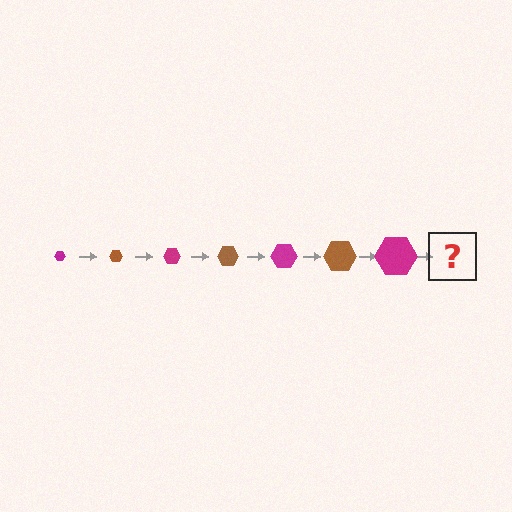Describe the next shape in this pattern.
It should be a brown hexagon, larger than the previous one.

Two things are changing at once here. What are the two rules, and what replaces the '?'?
The two rules are that the hexagon grows larger each step and the color cycles through magenta and brown. The '?' should be a brown hexagon, larger than the previous one.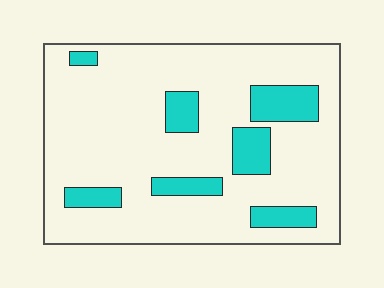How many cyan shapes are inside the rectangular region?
7.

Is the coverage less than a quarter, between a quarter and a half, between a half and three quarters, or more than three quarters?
Less than a quarter.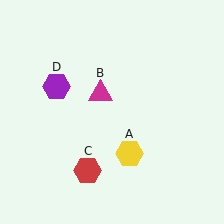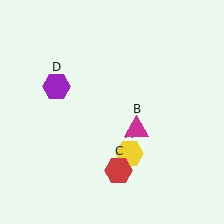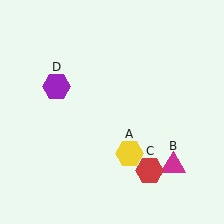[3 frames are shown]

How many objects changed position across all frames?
2 objects changed position: magenta triangle (object B), red hexagon (object C).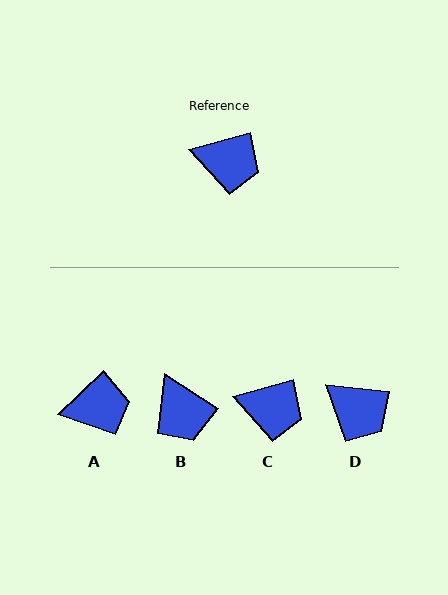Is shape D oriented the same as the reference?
No, it is off by about 22 degrees.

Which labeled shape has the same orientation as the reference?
C.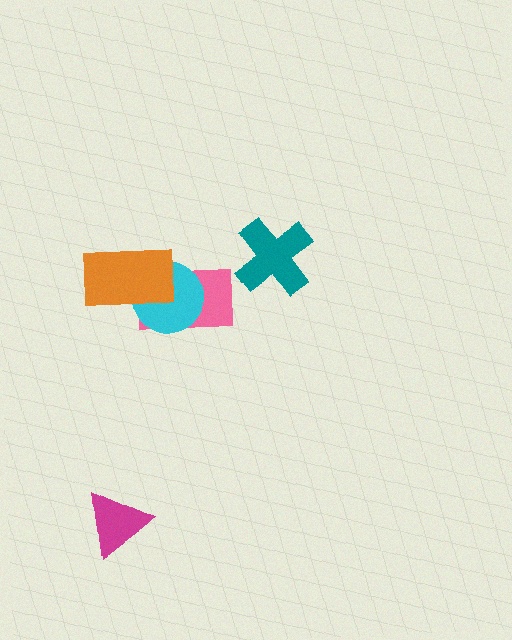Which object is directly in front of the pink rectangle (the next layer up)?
The cyan circle is directly in front of the pink rectangle.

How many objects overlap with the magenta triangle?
0 objects overlap with the magenta triangle.